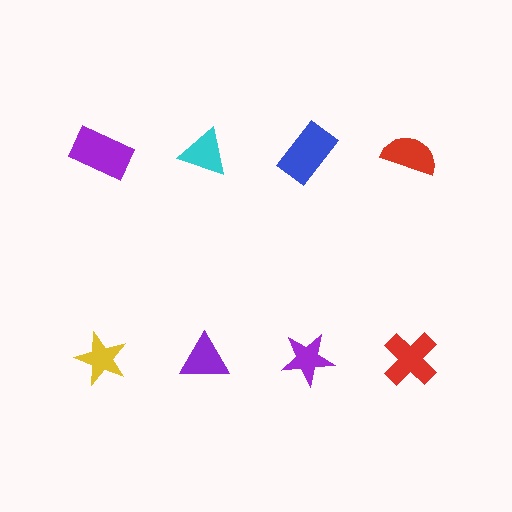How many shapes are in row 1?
4 shapes.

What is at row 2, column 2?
A purple triangle.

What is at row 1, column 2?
A cyan triangle.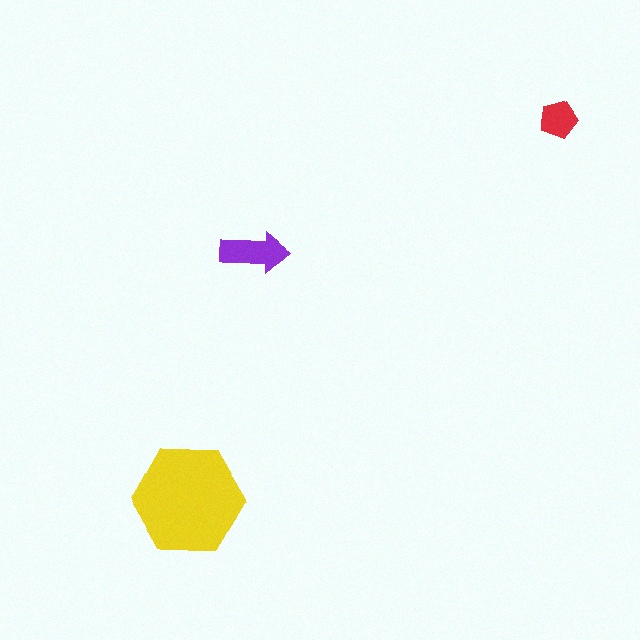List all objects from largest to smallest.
The yellow hexagon, the purple arrow, the red pentagon.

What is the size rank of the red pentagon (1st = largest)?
3rd.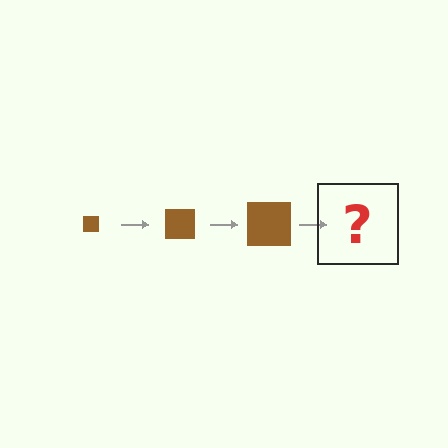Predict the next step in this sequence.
The next step is a brown square, larger than the previous one.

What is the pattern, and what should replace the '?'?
The pattern is that the square gets progressively larger each step. The '?' should be a brown square, larger than the previous one.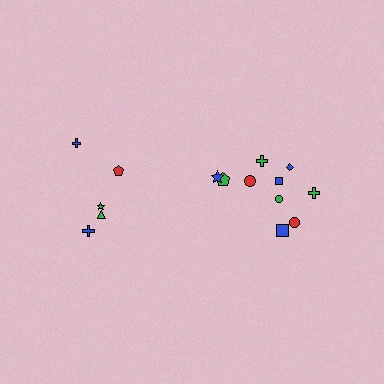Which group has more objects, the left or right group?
The right group.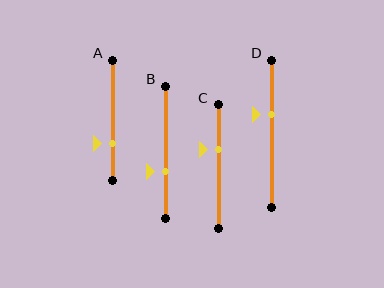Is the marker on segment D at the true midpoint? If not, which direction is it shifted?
No, the marker on segment D is shifted upward by about 13% of the segment length.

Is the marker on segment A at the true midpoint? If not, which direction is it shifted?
No, the marker on segment A is shifted downward by about 19% of the segment length.